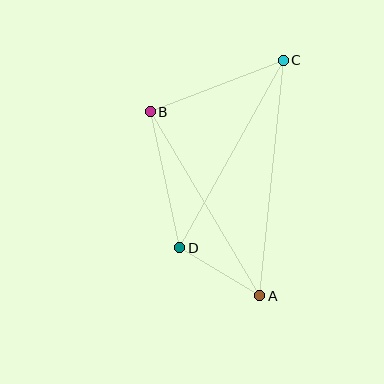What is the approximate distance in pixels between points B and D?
The distance between B and D is approximately 139 pixels.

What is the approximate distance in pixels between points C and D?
The distance between C and D is approximately 215 pixels.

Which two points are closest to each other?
Points A and D are closest to each other.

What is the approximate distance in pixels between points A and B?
The distance between A and B is approximately 214 pixels.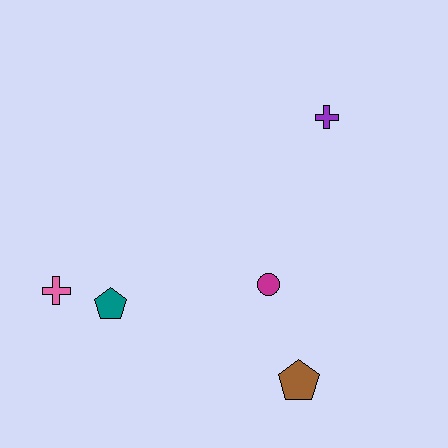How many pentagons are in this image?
There are 2 pentagons.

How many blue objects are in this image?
There are no blue objects.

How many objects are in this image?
There are 5 objects.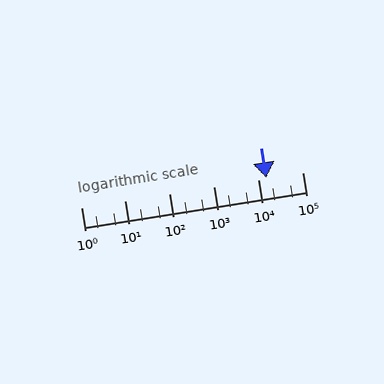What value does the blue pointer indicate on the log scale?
The pointer indicates approximately 15000.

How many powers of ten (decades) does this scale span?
The scale spans 5 decades, from 1 to 100000.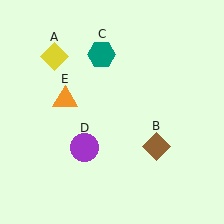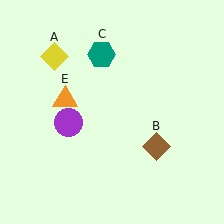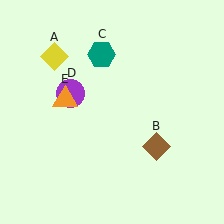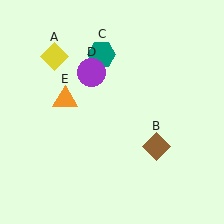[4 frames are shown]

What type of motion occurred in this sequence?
The purple circle (object D) rotated clockwise around the center of the scene.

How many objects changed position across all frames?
1 object changed position: purple circle (object D).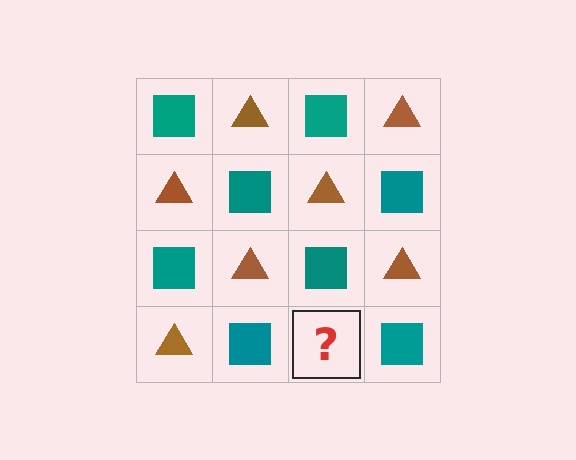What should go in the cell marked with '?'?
The missing cell should contain a brown triangle.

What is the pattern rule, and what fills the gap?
The rule is that it alternates teal square and brown triangle in a checkerboard pattern. The gap should be filled with a brown triangle.